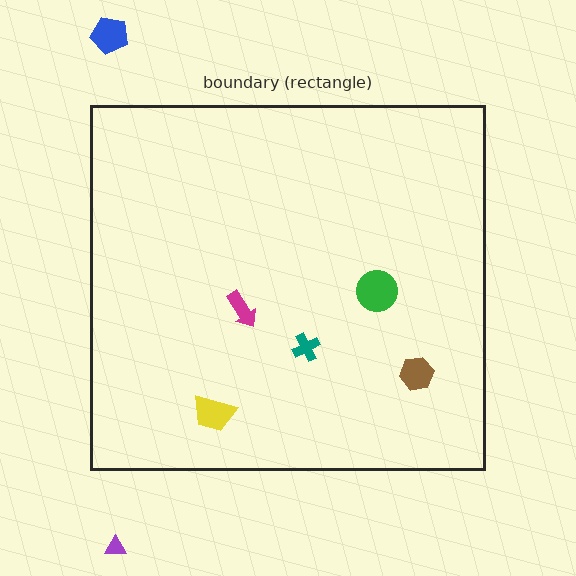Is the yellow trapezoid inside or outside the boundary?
Inside.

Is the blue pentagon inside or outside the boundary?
Outside.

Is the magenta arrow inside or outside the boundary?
Inside.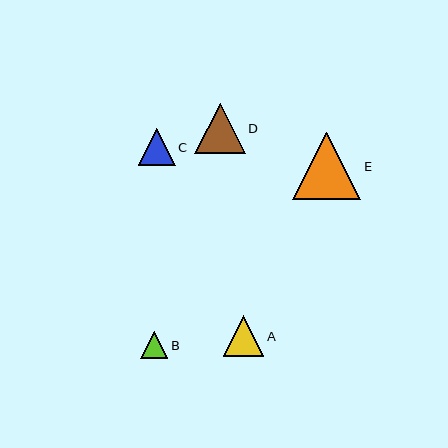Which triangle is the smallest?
Triangle B is the smallest with a size of approximately 27 pixels.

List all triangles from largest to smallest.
From largest to smallest: E, D, A, C, B.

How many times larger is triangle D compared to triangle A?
Triangle D is approximately 1.2 times the size of triangle A.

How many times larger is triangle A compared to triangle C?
Triangle A is approximately 1.1 times the size of triangle C.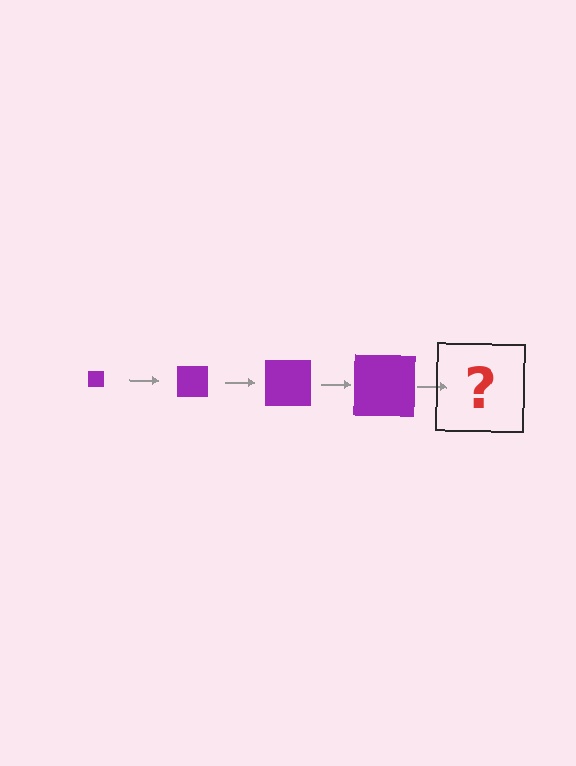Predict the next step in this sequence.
The next step is a purple square, larger than the previous one.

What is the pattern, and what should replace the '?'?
The pattern is that the square gets progressively larger each step. The '?' should be a purple square, larger than the previous one.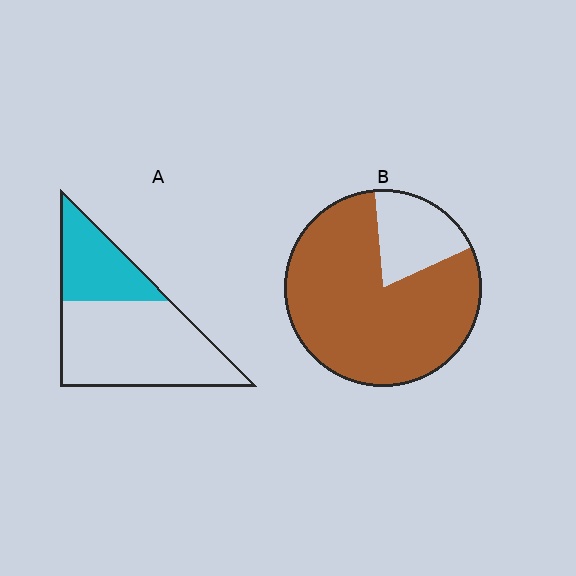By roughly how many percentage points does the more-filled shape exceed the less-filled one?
By roughly 50 percentage points (B over A).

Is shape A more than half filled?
No.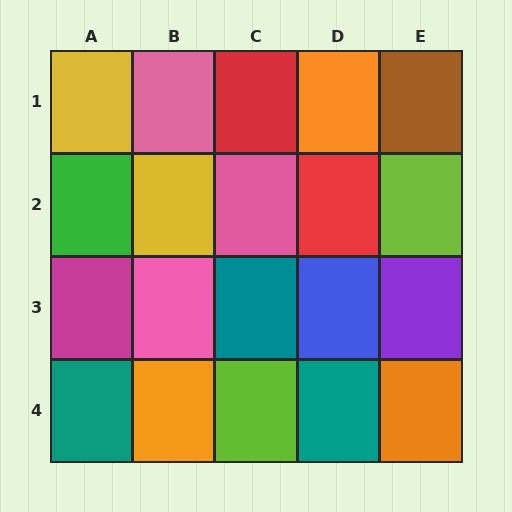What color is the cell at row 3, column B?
Pink.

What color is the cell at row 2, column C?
Pink.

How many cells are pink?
3 cells are pink.